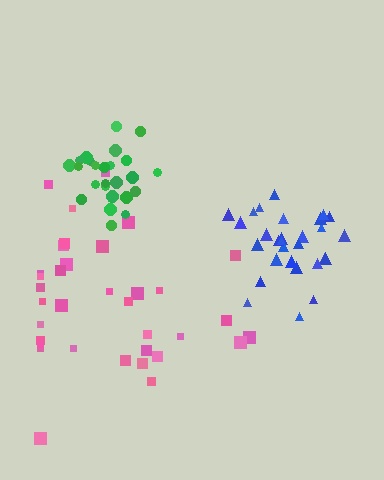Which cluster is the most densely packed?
Green.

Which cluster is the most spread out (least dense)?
Pink.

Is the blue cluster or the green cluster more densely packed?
Green.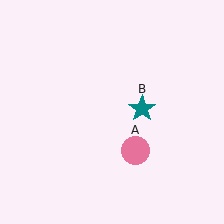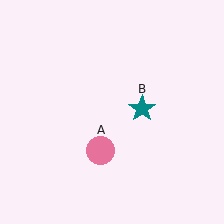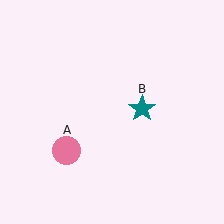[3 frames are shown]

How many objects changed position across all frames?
1 object changed position: pink circle (object A).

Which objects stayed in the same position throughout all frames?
Teal star (object B) remained stationary.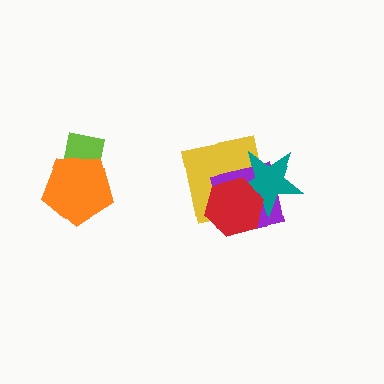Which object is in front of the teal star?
The red hexagon is in front of the teal star.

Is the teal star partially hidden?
Yes, it is partially covered by another shape.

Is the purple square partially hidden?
Yes, it is partially covered by another shape.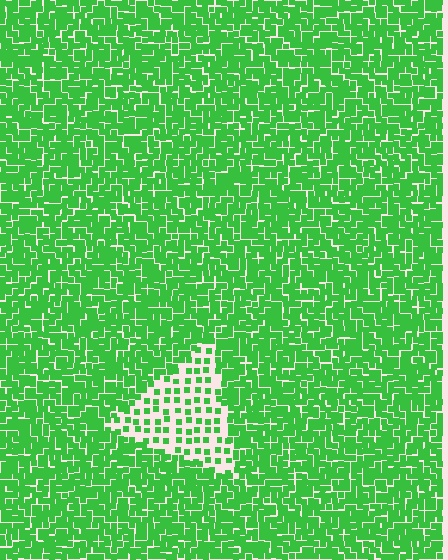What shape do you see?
I see a triangle.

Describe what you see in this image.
The image contains small green elements arranged at two different densities. A triangle-shaped region is visible where the elements are less densely packed than the surrounding area.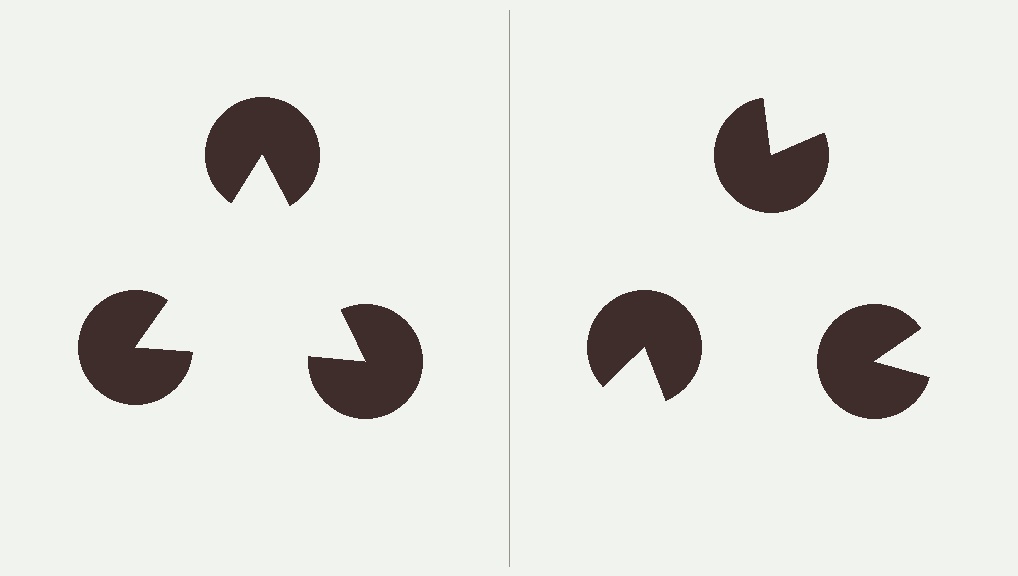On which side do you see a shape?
An illusory triangle appears on the left side. On the right side the wedge cuts are rotated, so no coherent shape forms.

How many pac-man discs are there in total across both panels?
6 — 3 on each side.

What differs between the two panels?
The pac-man discs are positioned identically on both sides; only the wedge orientations differ. On the left they align to a triangle; on the right they are misaligned.